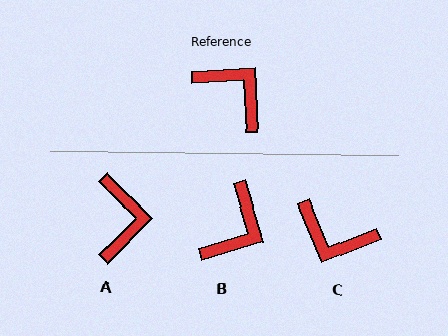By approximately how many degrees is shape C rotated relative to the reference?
Approximately 161 degrees clockwise.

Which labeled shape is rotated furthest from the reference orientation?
C, about 161 degrees away.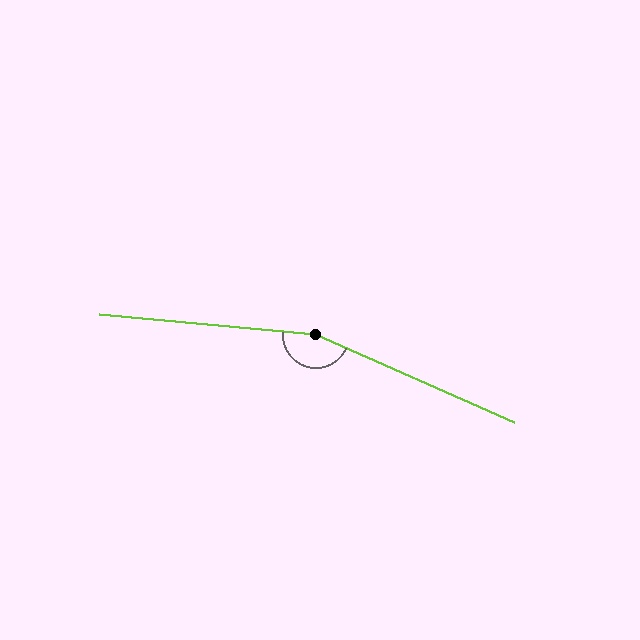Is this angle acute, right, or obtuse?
It is obtuse.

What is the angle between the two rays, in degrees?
Approximately 162 degrees.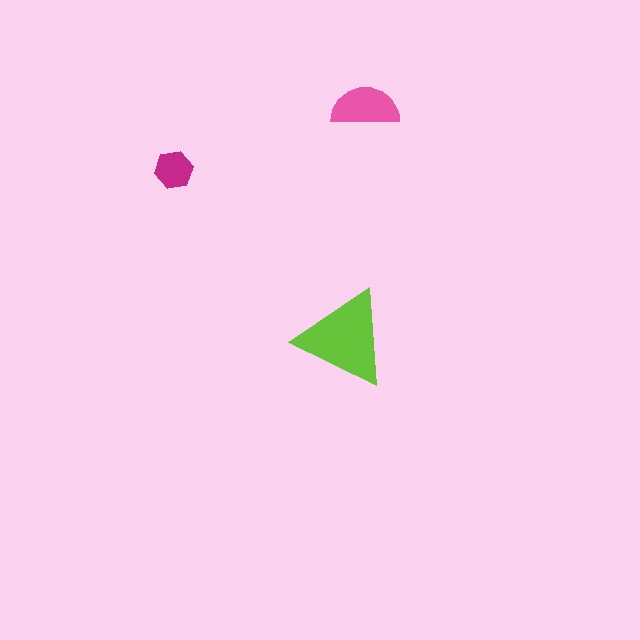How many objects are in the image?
There are 3 objects in the image.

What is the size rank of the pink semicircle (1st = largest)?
2nd.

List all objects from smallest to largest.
The magenta hexagon, the pink semicircle, the lime triangle.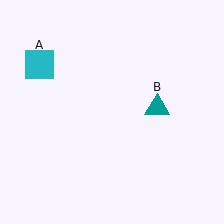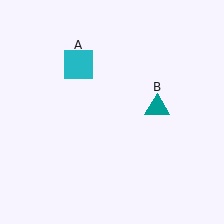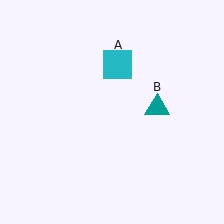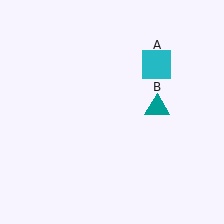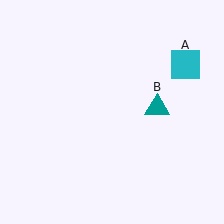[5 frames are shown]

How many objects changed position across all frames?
1 object changed position: cyan square (object A).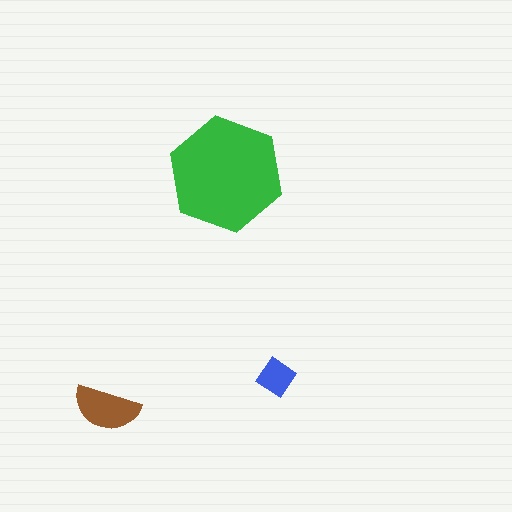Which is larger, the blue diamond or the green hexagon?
The green hexagon.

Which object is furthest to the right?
The blue diamond is rightmost.